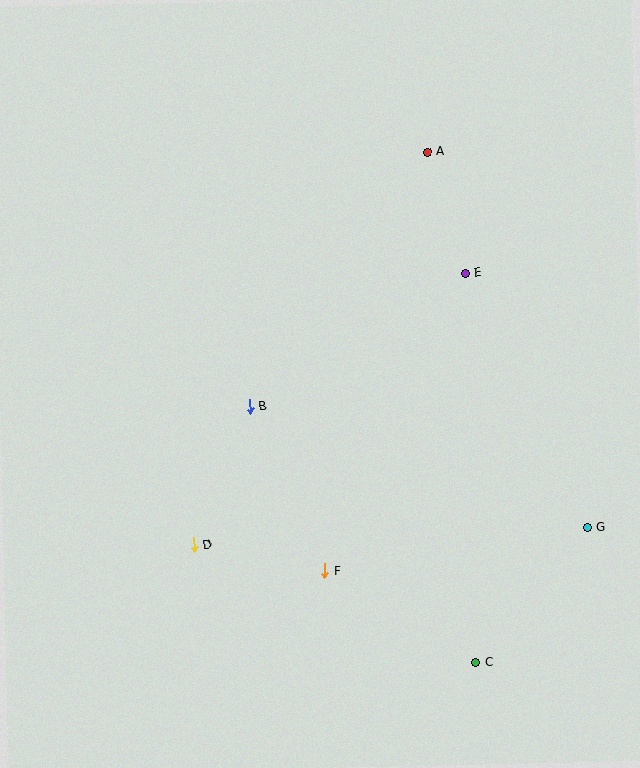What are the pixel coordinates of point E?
Point E is at (465, 273).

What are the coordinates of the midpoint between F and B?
The midpoint between F and B is at (287, 489).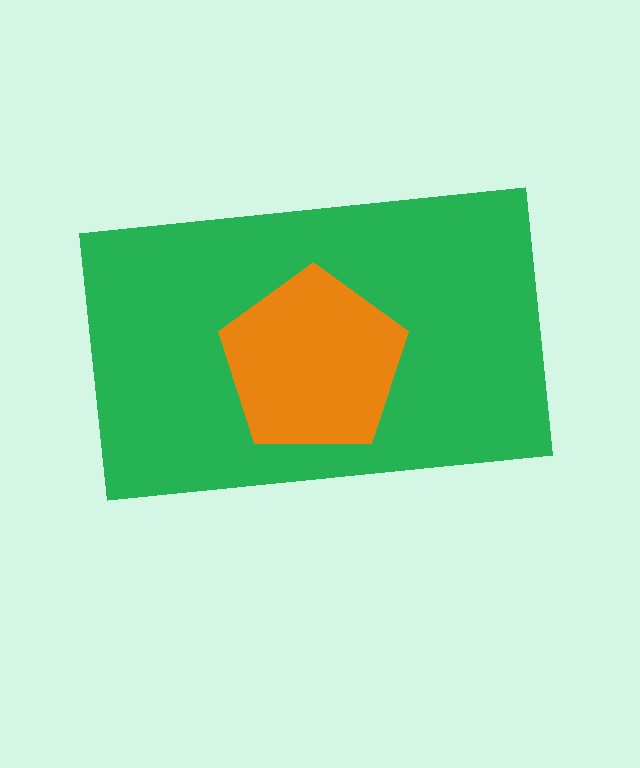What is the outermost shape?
The green rectangle.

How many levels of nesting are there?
2.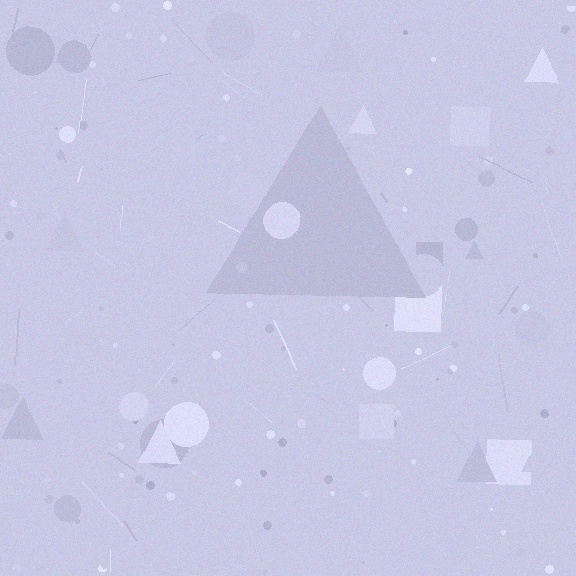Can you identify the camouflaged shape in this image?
The camouflaged shape is a triangle.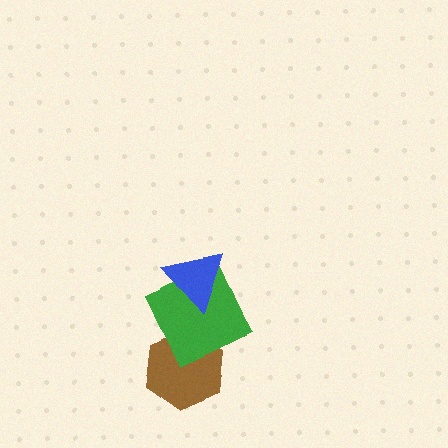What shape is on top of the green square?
The blue triangle is on top of the green square.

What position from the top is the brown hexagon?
The brown hexagon is 3rd from the top.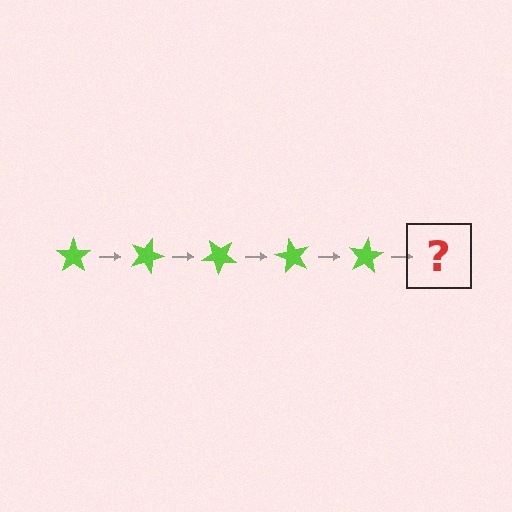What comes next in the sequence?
The next element should be a lime star rotated 100 degrees.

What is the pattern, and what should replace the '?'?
The pattern is that the star rotates 20 degrees each step. The '?' should be a lime star rotated 100 degrees.